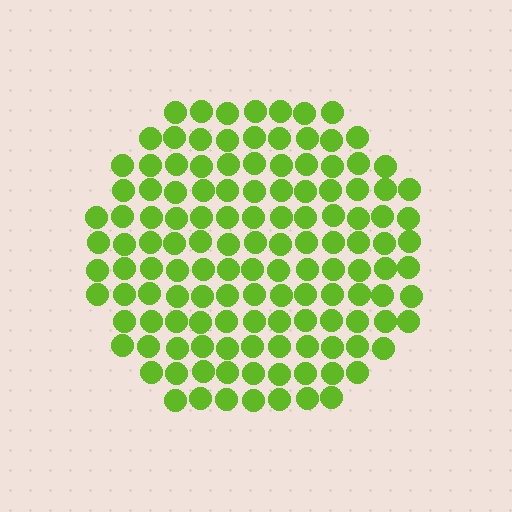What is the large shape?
The large shape is a circle.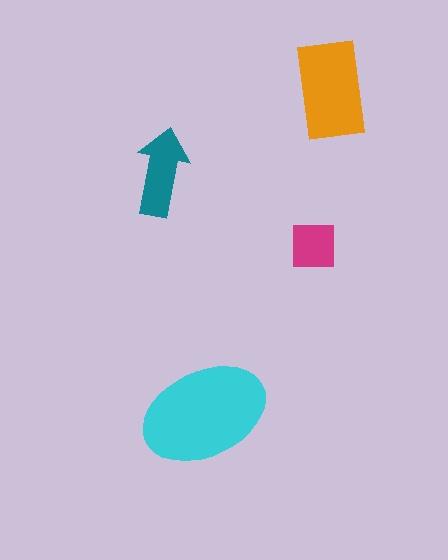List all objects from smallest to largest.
The magenta square, the teal arrow, the orange rectangle, the cyan ellipse.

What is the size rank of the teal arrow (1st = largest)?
3rd.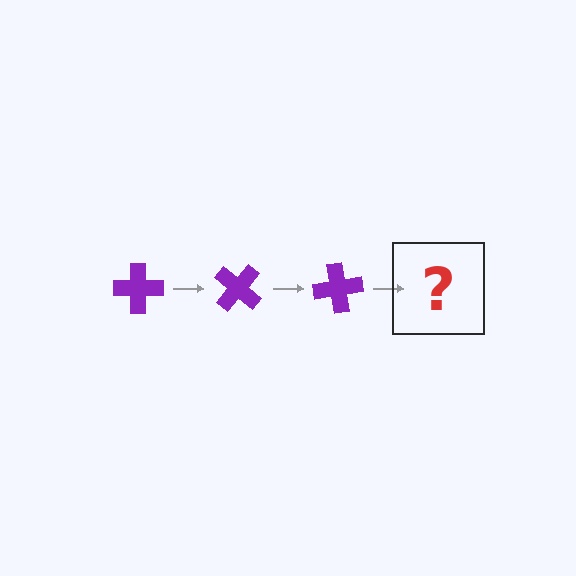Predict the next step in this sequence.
The next step is a purple cross rotated 120 degrees.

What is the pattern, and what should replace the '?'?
The pattern is that the cross rotates 40 degrees each step. The '?' should be a purple cross rotated 120 degrees.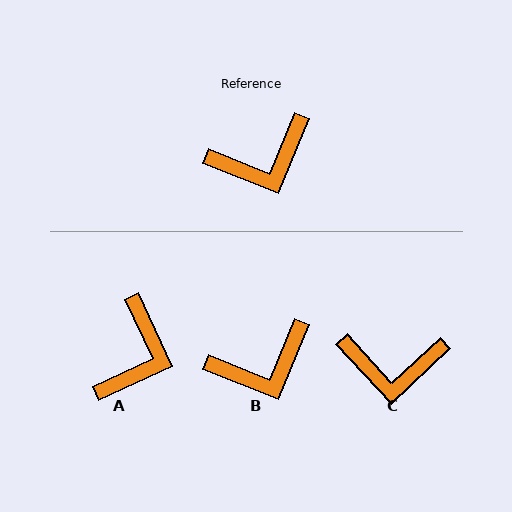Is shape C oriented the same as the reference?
No, it is off by about 25 degrees.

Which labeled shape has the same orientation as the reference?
B.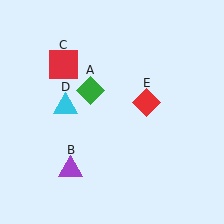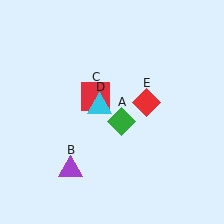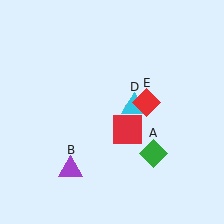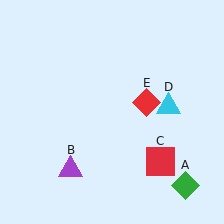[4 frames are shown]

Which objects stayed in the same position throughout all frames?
Purple triangle (object B) and red diamond (object E) remained stationary.